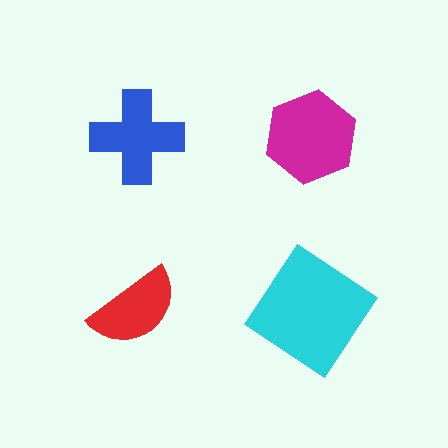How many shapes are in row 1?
2 shapes.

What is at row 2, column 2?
A cyan diamond.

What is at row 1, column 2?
A magenta hexagon.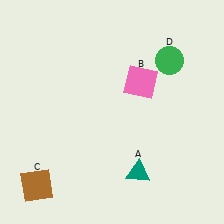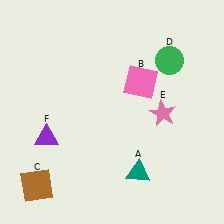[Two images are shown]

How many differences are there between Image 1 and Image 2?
There are 2 differences between the two images.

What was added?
A pink star (E), a purple triangle (F) were added in Image 2.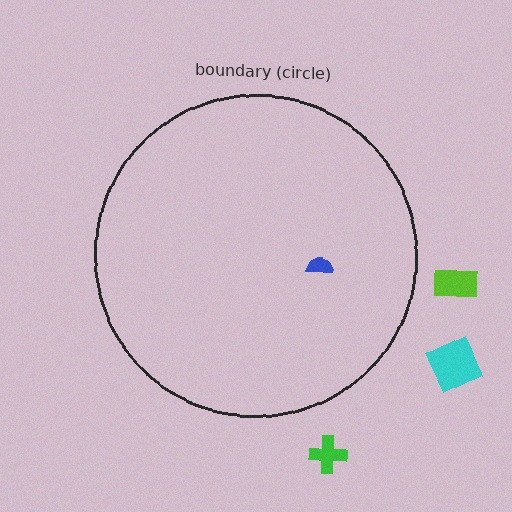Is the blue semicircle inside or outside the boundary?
Inside.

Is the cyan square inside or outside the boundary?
Outside.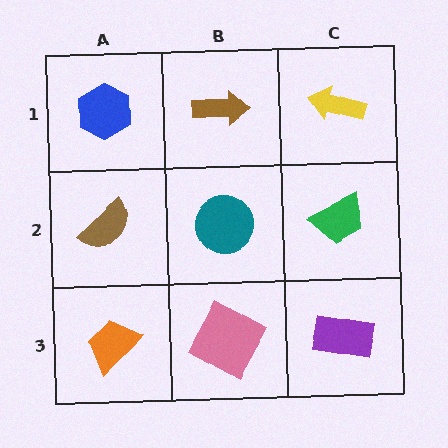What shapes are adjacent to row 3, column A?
A brown semicircle (row 2, column A), a pink square (row 3, column B).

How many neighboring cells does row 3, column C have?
2.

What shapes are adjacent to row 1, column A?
A brown semicircle (row 2, column A), a brown arrow (row 1, column B).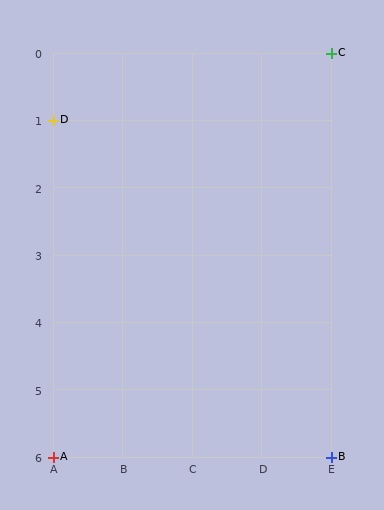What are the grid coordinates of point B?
Point B is at grid coordinates (E, 6).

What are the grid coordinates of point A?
Point A is at grid coordinates (A, 6).